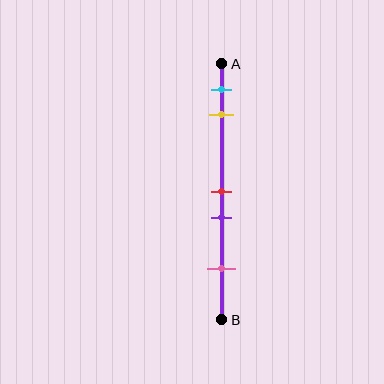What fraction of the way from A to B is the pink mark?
The pink mark is approximately 80% (0.8) of the way from A to B.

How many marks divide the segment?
There are 5 marks dividing the segment.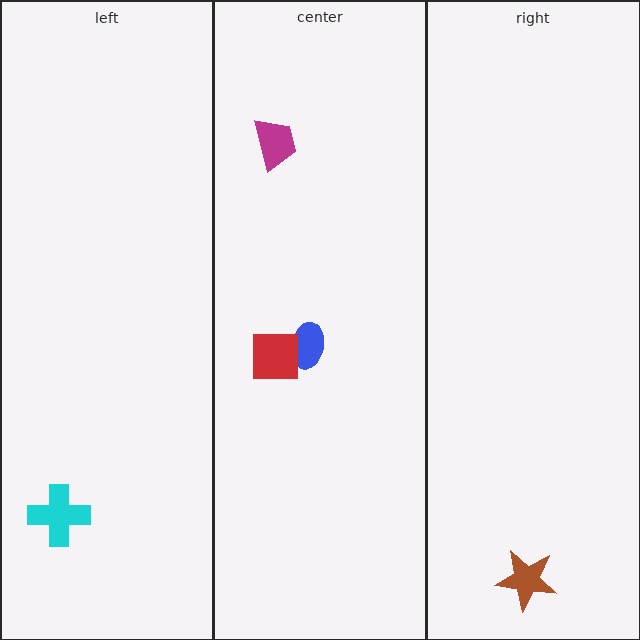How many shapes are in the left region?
1.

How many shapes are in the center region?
3.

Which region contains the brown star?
The right region.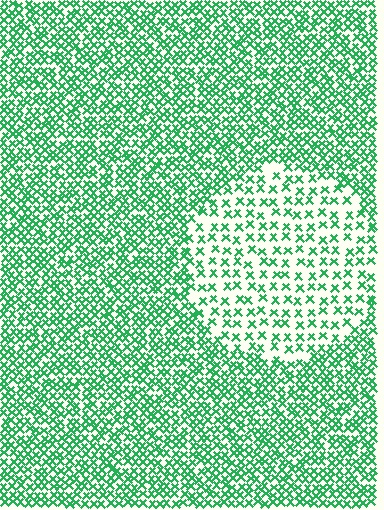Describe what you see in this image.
The image contains small green elements arranged at two different densities. A circle-shaped region is visible where the elements are less densely packed than the surrounding area.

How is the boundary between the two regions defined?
The boundary is defined by a change in element density (approximately 2.2x ratio). All elements are the same color, size, and shape.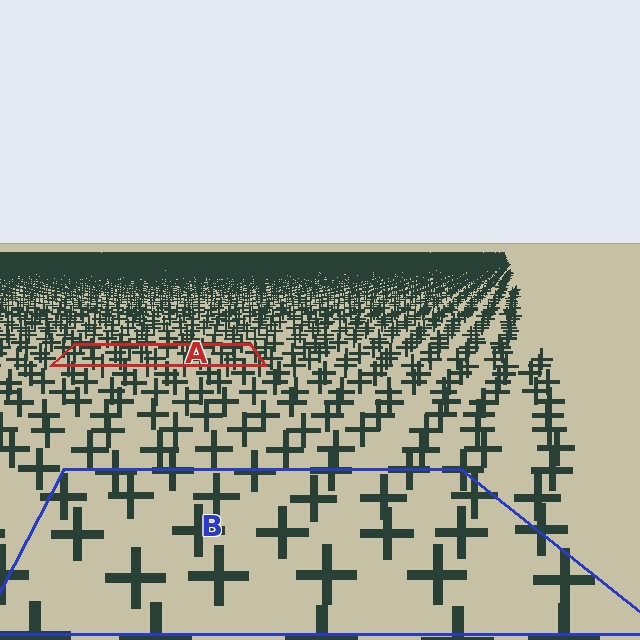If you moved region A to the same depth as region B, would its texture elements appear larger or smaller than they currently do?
They would appear larger. At a closer depth, the same texture elements are projected at a bigger on-screen size.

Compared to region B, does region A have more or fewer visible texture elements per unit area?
Region A has more texture elements per unit area — they are packed more densely because it is farther away.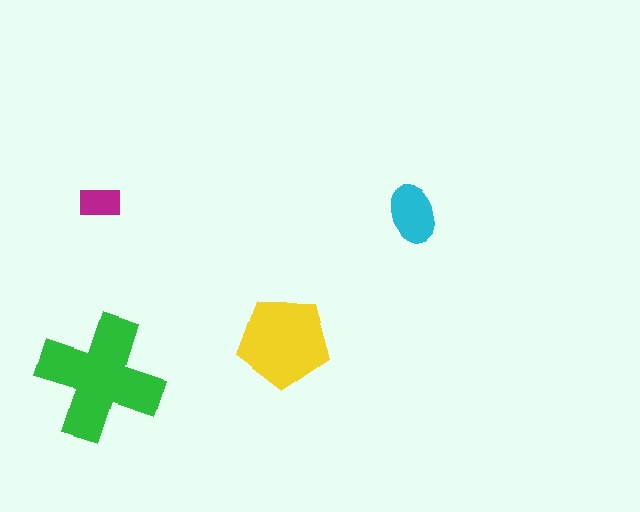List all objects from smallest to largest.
The magenta rectangle, the cyan ellipse, the yellow pentagon, the green cross.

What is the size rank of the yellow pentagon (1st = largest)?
2nd.